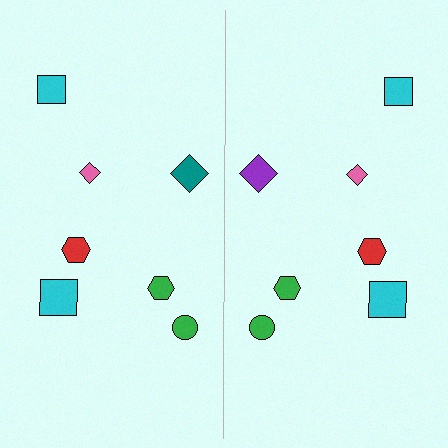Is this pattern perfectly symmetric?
No, the pattern is not perfectly symmetric. The purple diamond on the right side breaks the symmetry — its mirror counterpart is teal.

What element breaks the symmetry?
The purple diamond on the right side breaks the symmetry — its mirror counterpart is teal.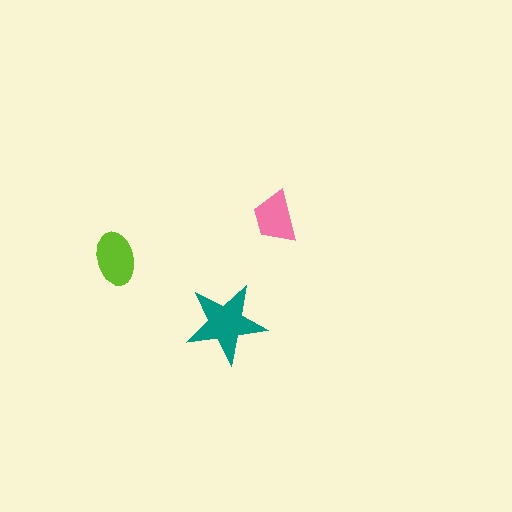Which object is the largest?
The teal star.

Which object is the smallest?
The pink trapezoid.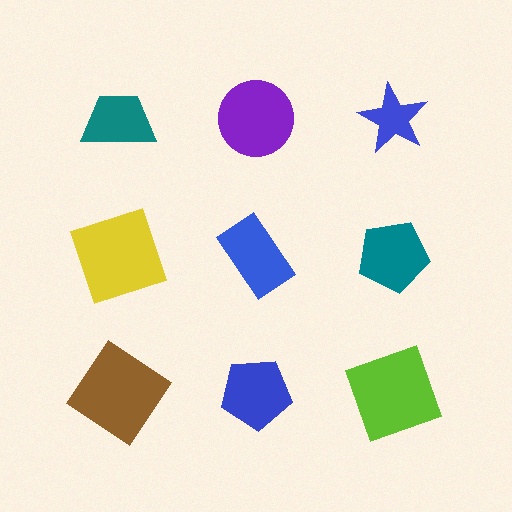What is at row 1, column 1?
A teal trapezoid.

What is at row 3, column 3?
A lime square.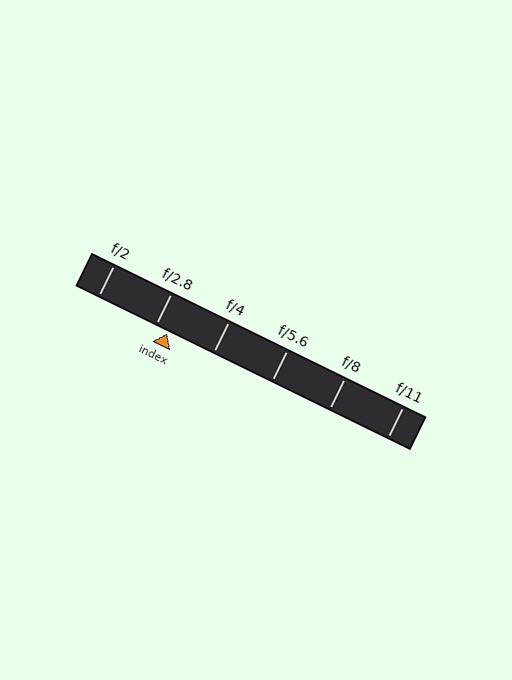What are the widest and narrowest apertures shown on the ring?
The widest aperture shown is f/2 and the narrowest is f/11.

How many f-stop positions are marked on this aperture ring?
There are 6 f-stop positions marked.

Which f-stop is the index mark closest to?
The index mark is closest to f/2.8.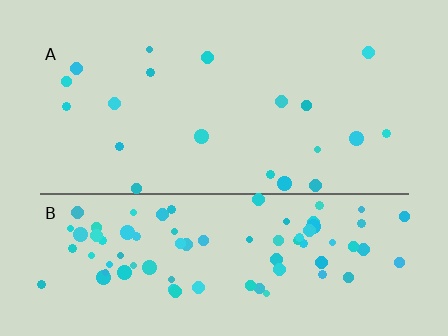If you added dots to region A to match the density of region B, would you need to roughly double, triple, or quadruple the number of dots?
Approximately quadruple.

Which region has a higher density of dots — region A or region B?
B (the bottom).